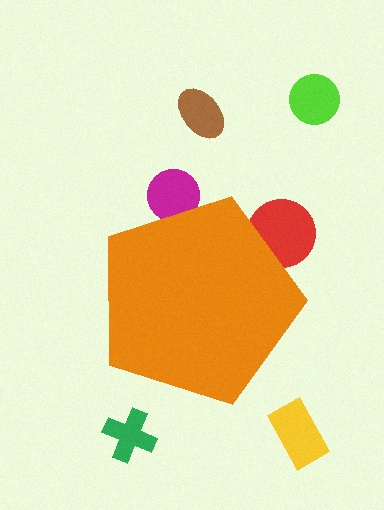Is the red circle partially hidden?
Yes, the red circle is partially hidden behind the orange pentagon.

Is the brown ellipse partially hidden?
No, the brown ellipse is fully visible.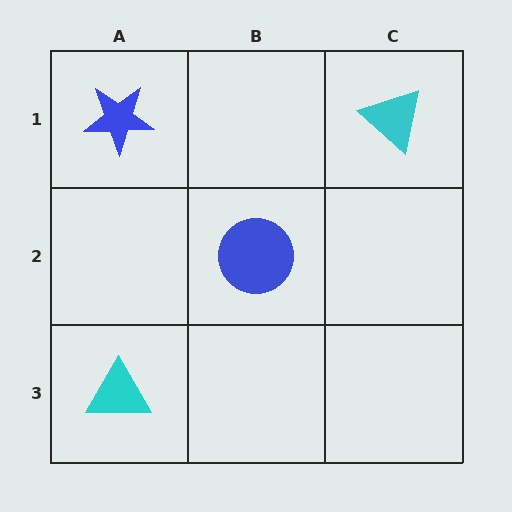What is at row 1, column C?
A cyan triangle.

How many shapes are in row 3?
1 shape.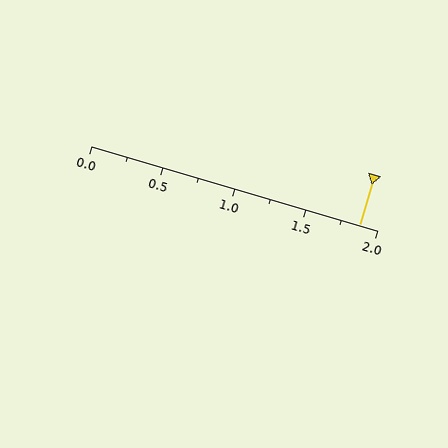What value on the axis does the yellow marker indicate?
The marker indicates approximately 1.88.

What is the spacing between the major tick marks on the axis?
The major ticks are spaced 0.5 apart.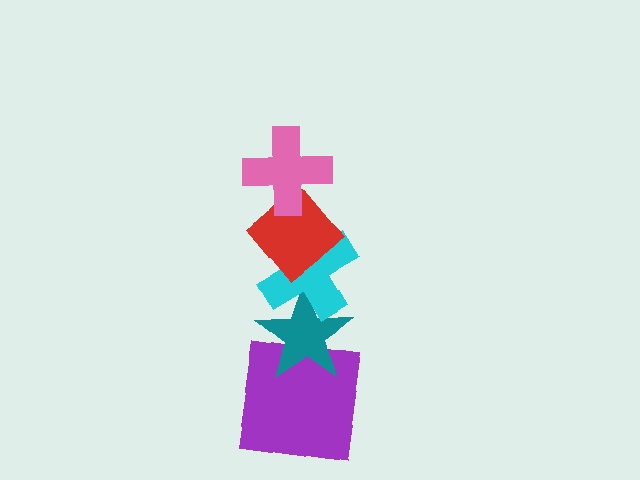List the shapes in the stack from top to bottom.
From top to bottom: the pink cross, the red diamond, the cyan cross, the teal star, the purple square.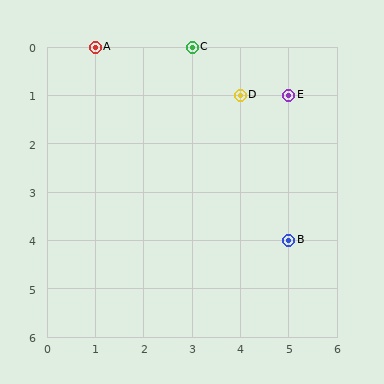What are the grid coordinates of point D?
Point D is at grid coordinates (4, 1).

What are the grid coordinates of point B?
Point B is at grid coordinates (5, 4).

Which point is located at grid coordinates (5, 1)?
Point E is at (5, 1).